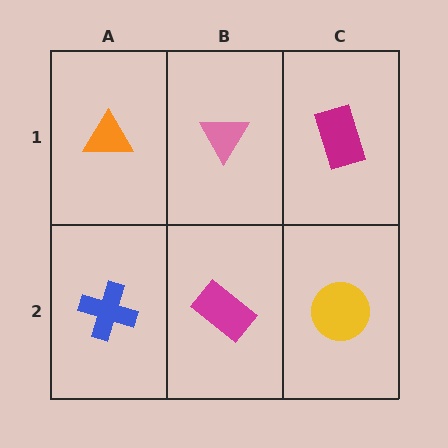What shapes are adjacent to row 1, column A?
A blue cross (row 2, column A), a pink triangle (row 1, column B).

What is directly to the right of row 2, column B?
A yellow circle.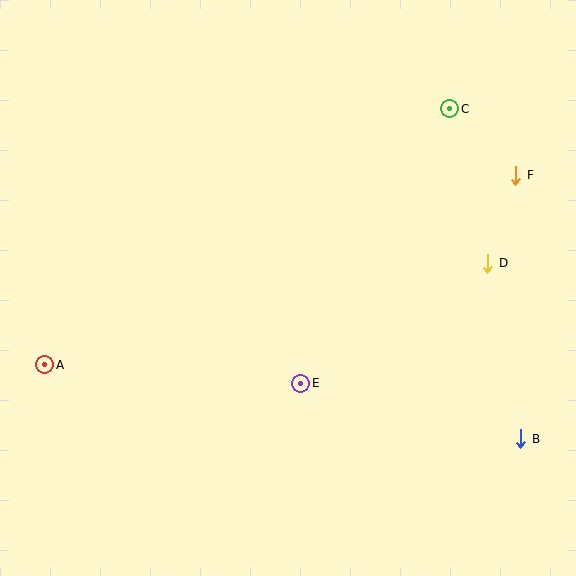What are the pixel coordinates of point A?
Point A is at (45, 365).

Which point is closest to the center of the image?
Point E at (301, 383) is closest to the center.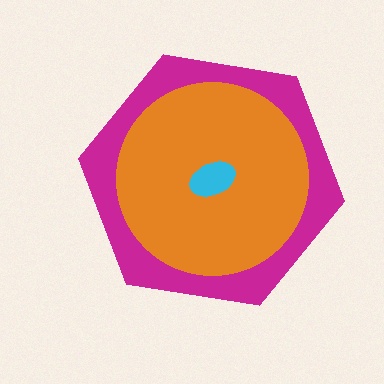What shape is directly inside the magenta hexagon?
The orange circle.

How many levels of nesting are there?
3.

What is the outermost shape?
The magenta hexagon.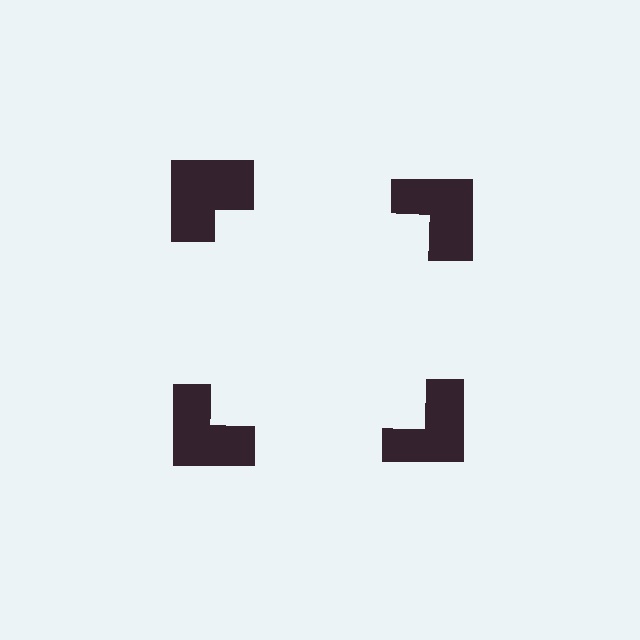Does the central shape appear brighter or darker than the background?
It typically appears slightly brighter than the background, even though no actual brightness change is drawn.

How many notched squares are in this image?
There are 4 — one at each vertex of the illusory square.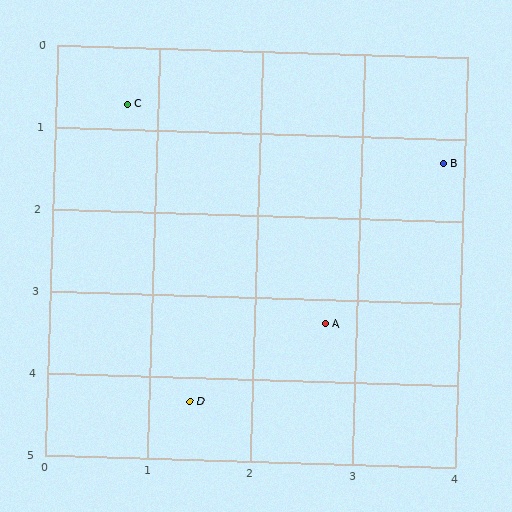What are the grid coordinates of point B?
Point B is at approximately (3.8, 1.3).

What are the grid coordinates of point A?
Point A is at approximately (2.7, 3.3).